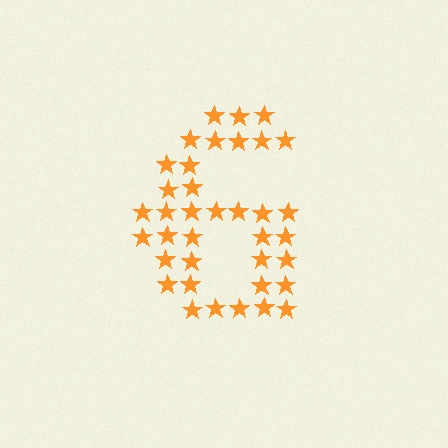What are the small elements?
The small elements are stars.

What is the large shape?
The large shape is the digit 6.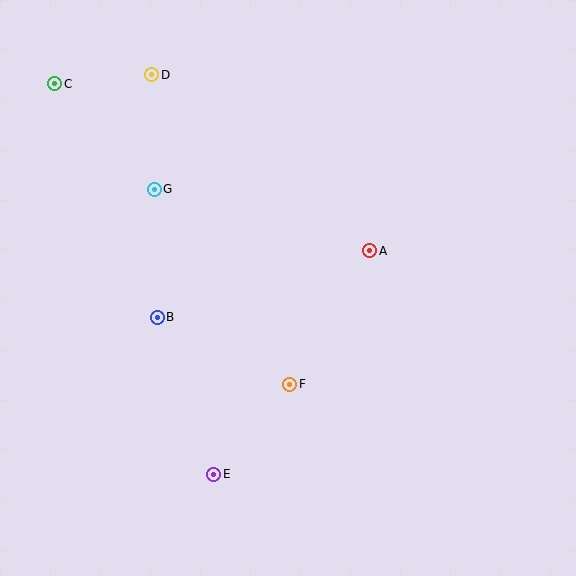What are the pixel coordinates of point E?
Point E is at (214, 474).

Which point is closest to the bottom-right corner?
Point F is closest to the bottom-right corner.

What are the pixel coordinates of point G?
Point G is at (154, 189).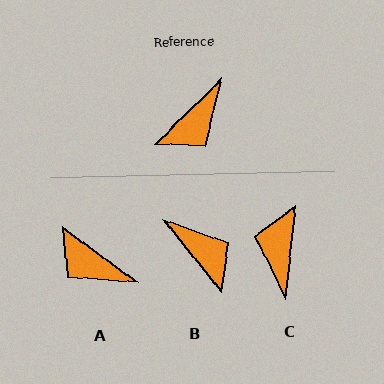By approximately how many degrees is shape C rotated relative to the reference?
Approximately 141 degrees clockwise.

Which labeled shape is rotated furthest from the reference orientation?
C, about 141 degrees away.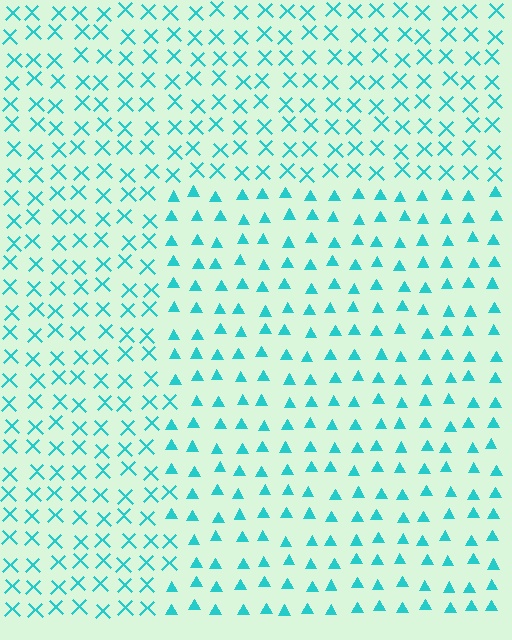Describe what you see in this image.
The image is filled with small cyan elements arranged in a uniform grid. A rectangle-shaped region contains triangles, while the surrounding area contains X marks. The boundary is defined purely by the change in element shape.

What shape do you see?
I see a rectangle.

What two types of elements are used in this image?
The image uses triangles inside the rectangle region and X marks outside it.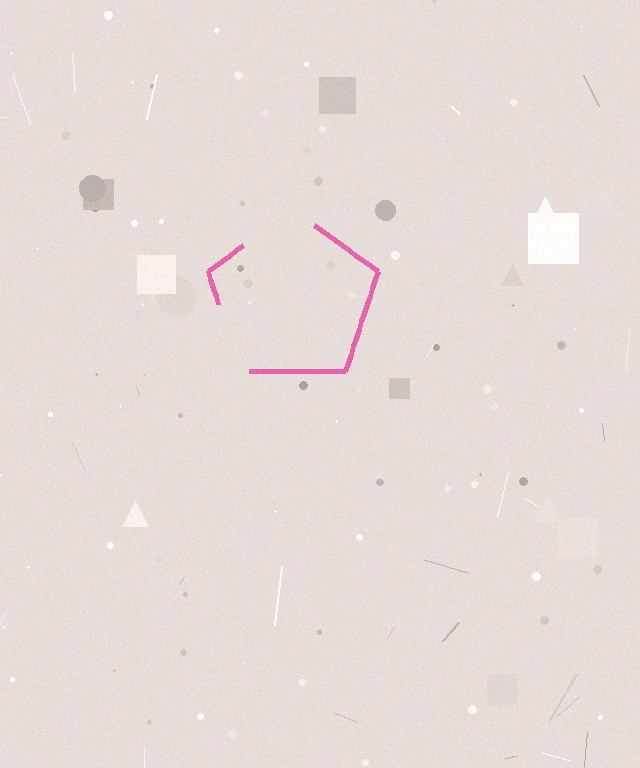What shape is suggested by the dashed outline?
The dashed outline suggests a pentagon.